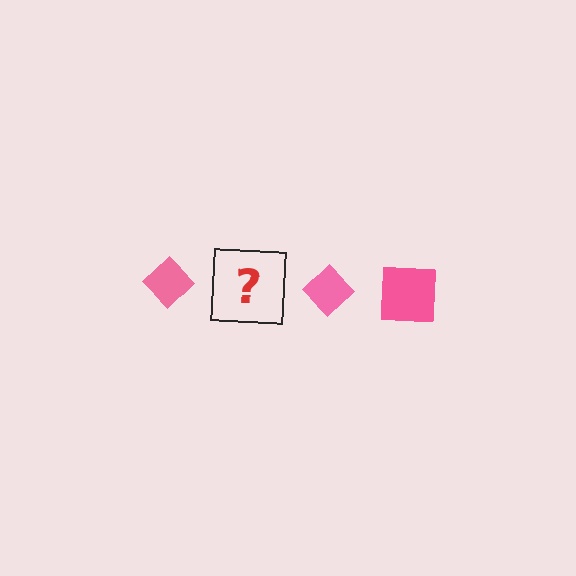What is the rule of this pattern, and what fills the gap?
The rule is that the pattern cycles through diamond, square shapes in pink. The gap should be filled with a pink square.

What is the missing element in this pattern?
The missing element is a pink square.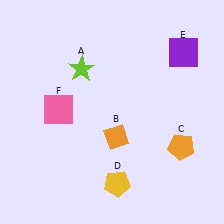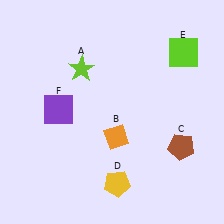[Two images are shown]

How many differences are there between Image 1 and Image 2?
There are 3 differences between the two images.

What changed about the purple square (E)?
In Image 1, E is purple. In Image 2, it changed to lime.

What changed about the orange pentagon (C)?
In Image 1, C is orange. In Image 2, it changed to brown.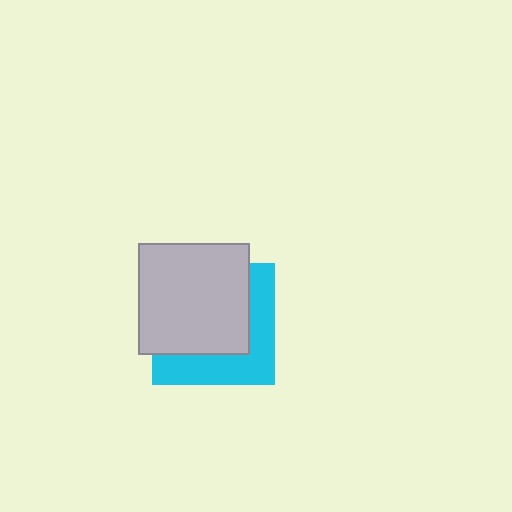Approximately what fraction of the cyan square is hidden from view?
Roughly 60% of the cyan square is hidden behind the light gray square.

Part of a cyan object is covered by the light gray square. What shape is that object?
It is a square.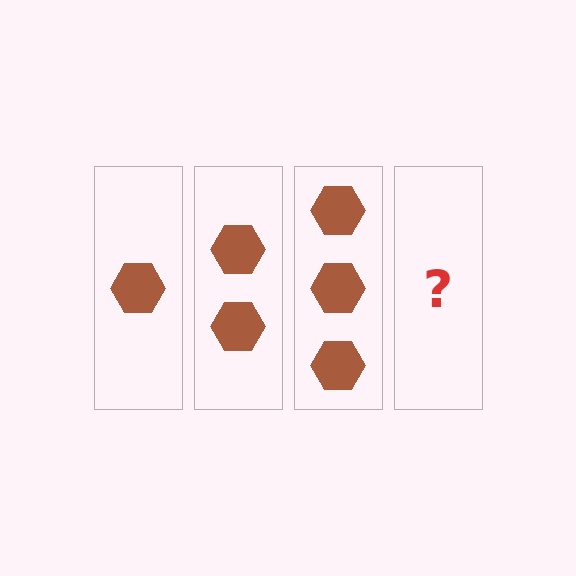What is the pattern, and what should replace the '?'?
The pattern is that each step adds one more hexagon. The '?' should be 4 hexagons.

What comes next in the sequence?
The next element should be 4 hexagons.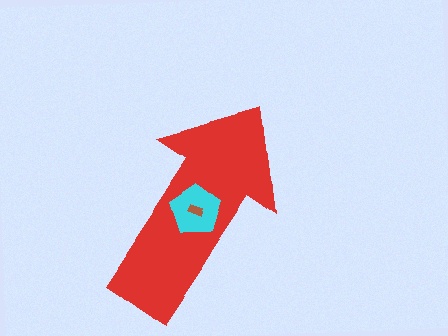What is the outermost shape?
The red arrow.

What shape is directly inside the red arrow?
The cyan pentagon.